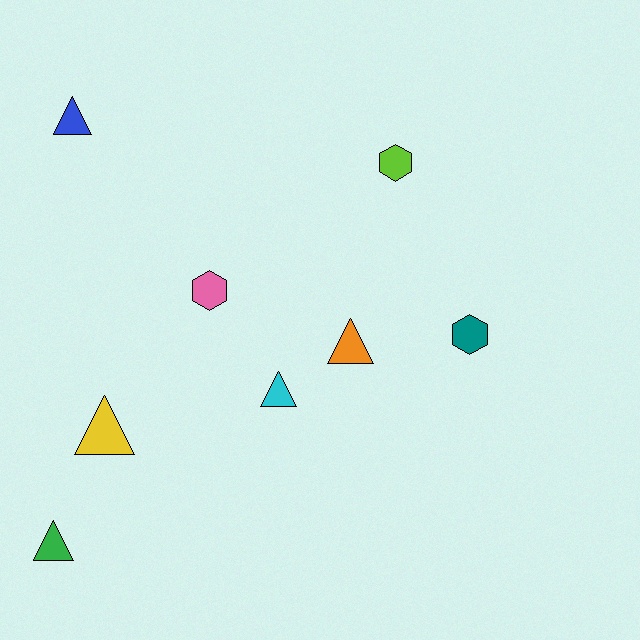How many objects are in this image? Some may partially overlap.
There are 8 objects.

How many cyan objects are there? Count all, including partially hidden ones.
There is 1 cyan object.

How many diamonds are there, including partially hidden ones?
There are no diamonds.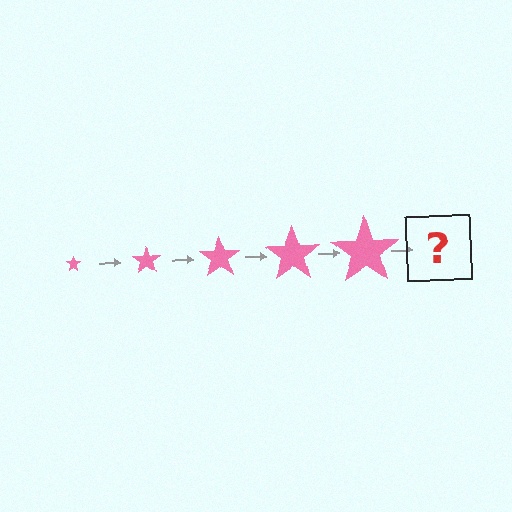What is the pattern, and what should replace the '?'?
The pattern is that the star gets progressively larger each step. The '?' should be a pink star, larger than the previous one.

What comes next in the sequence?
The next element should be a pink star, larger than the previous one.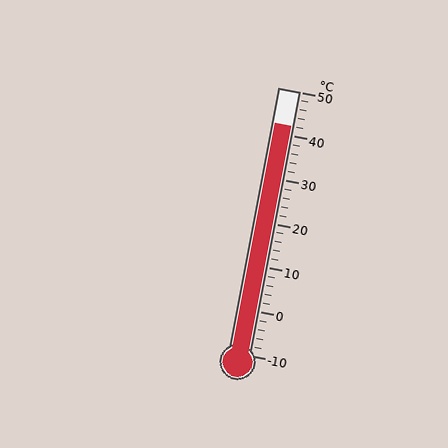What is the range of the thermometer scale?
The thermometer scale ranges from -10°C to 50°C.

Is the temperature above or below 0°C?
The temperature is above 0°C.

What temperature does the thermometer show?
The thermometer shows approximately 42°C.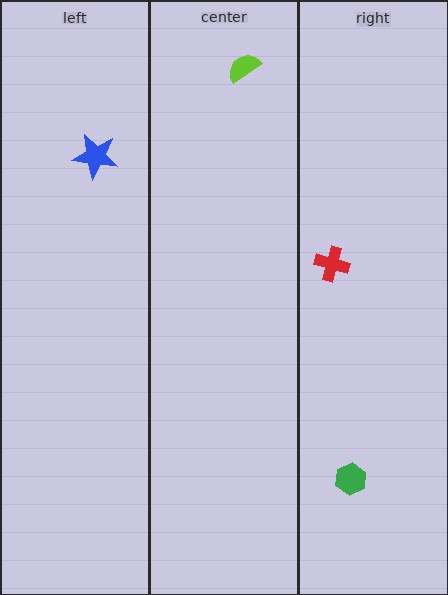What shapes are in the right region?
The red cross, the green hexagon.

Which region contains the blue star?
The left region.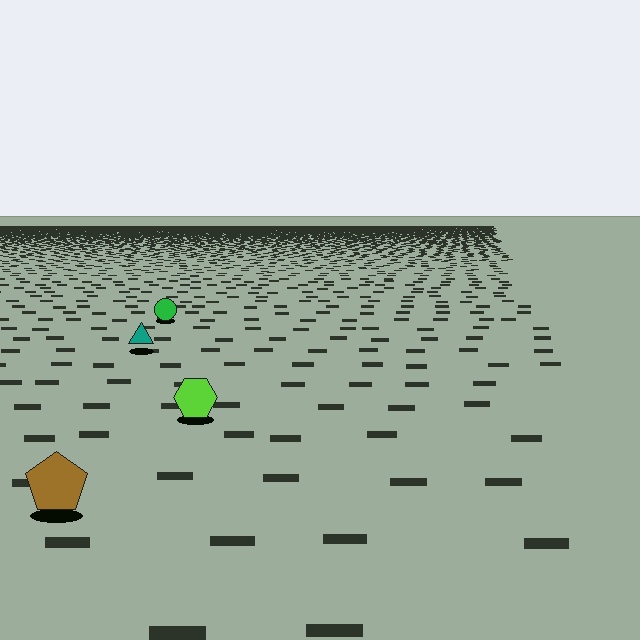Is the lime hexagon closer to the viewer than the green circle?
Yes. The lime hexagon is closer — you can tell from the texture gradient: the ground texture is coarser near it.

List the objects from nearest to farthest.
From nearest to farthest: the brown pentagon, the lime hexagon, the teal triangle, the green circle.